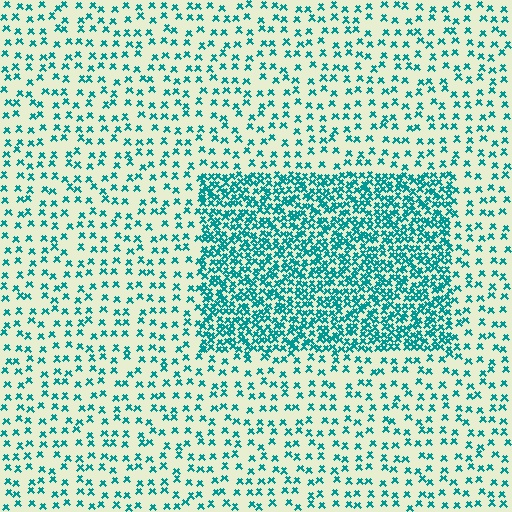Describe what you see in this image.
The image contains small teal elements arranged at two different densities. A rectangle-shaped region is visible where the elements are more densely packed than the surrounding area.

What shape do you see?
I see a rectangle.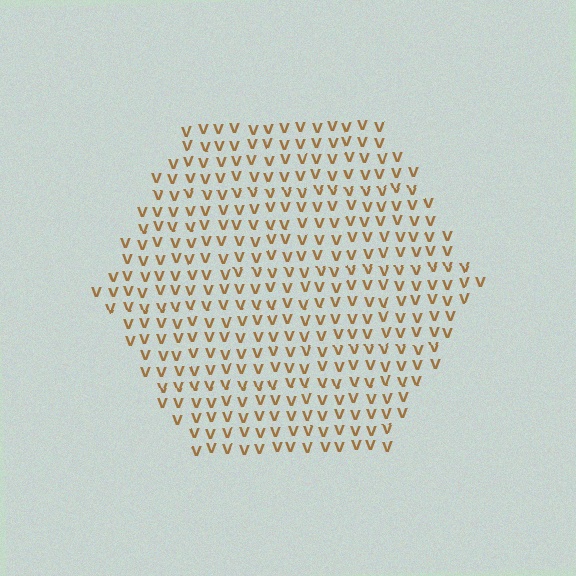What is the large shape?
The large shape is a hexagon.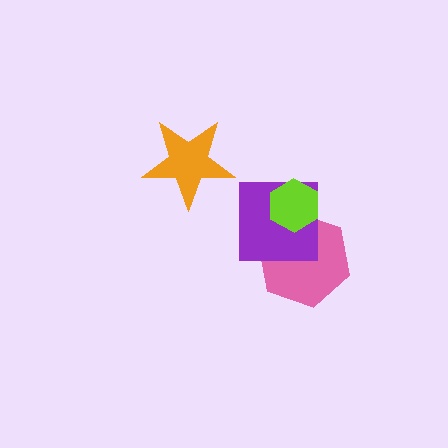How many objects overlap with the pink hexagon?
2 objects overlap with the pink hexagon.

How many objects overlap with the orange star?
0 objects overlap with the orange star.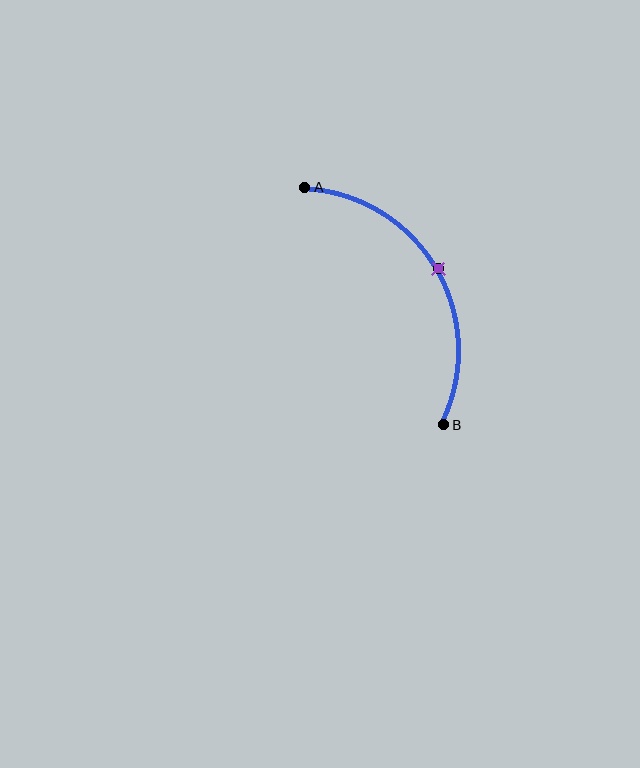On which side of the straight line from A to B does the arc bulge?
The arc bulges to the right of the straight line connecting A and B.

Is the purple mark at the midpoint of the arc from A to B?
Yes. The purple mark lies on the arc at equal arc-length from both A and B — it is the arc midpoint.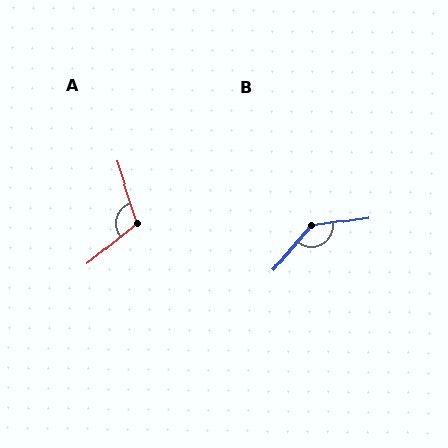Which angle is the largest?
B, at approximately 138 degrees.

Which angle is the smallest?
A, at approximately 112 degrees.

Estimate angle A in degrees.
Approximately 112 degrees.